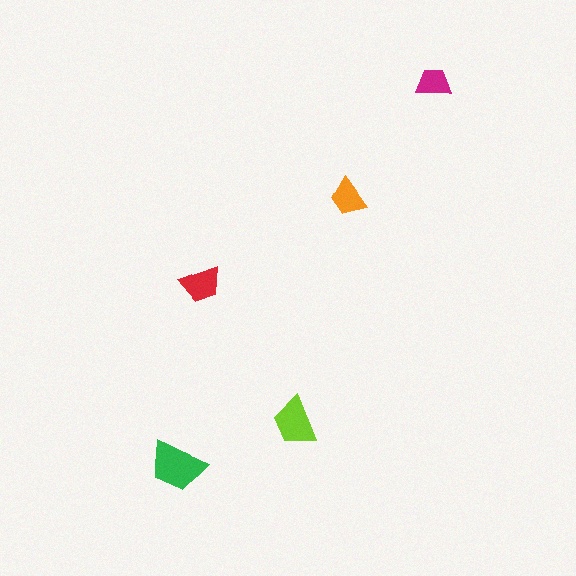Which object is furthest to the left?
The green trapezoid is leftmost.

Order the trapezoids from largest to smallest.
the green one, the lime one, the red one, the orange one, the magenta one.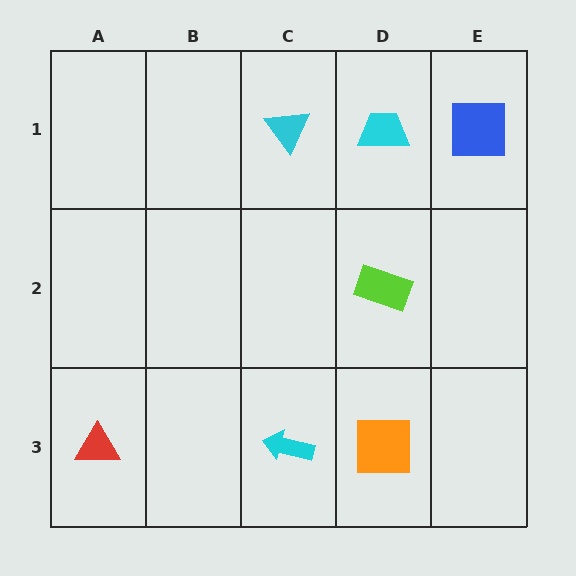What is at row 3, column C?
A cyan arrow.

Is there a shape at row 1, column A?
No, that cell is empty.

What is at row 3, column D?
An orange square.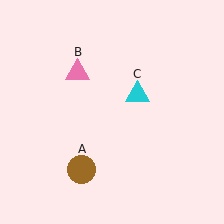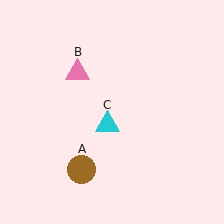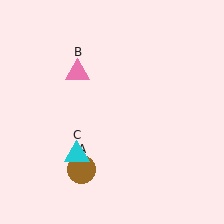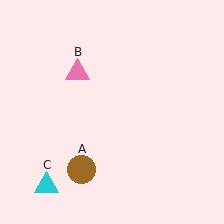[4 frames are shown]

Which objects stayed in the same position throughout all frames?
Brown circle (object A) and pink triangle (object B) remained stationary.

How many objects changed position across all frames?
1 object changed position: cyan triangle (object C).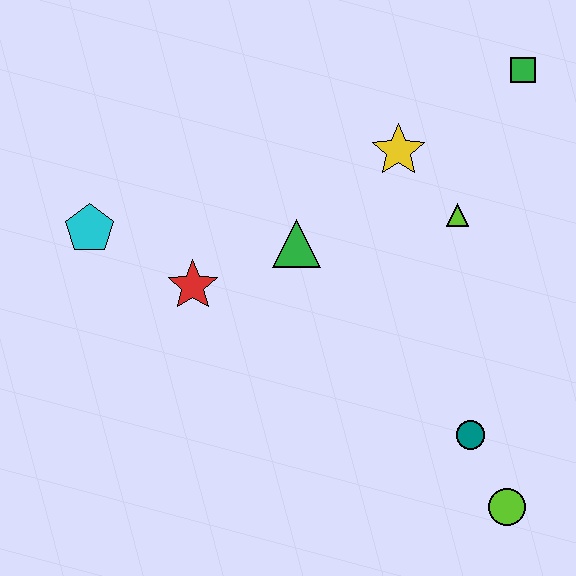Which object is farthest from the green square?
The cyan pentagon is farthest from the green square.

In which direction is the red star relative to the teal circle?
The red star is to the left of the teal circle.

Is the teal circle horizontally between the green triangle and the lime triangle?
No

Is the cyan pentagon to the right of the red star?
No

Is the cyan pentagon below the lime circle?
No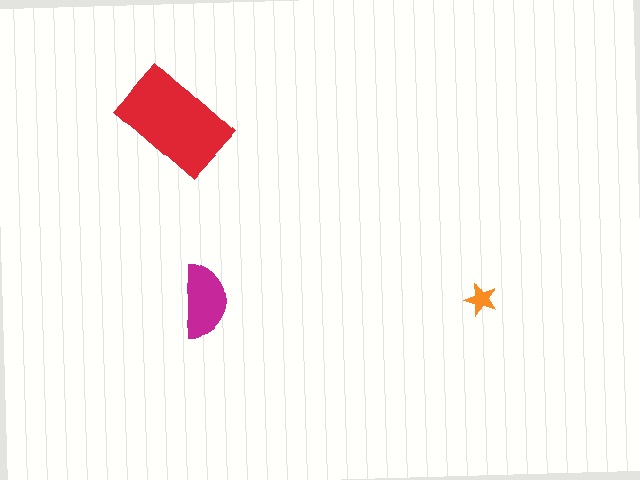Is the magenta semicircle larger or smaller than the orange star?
Larger.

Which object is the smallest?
The orange star.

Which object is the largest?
The red rectangle.